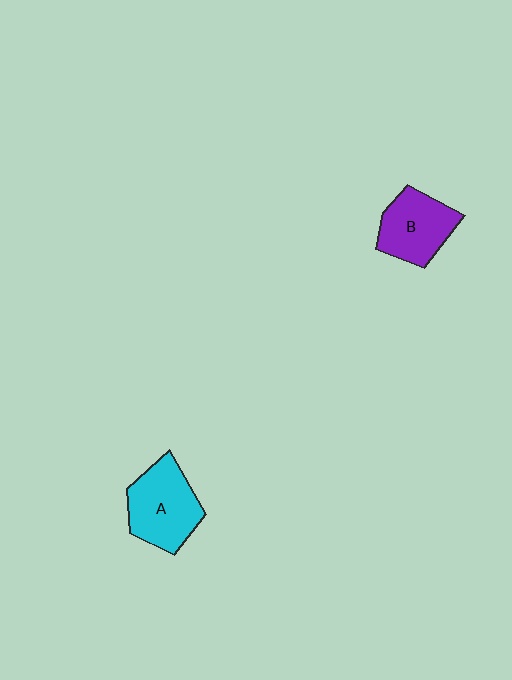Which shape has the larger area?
Shape A (cyan).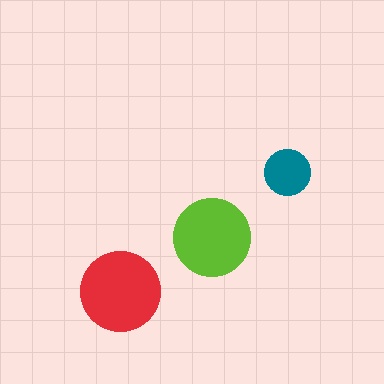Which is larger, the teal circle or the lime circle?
The lime one.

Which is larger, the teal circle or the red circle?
The red one.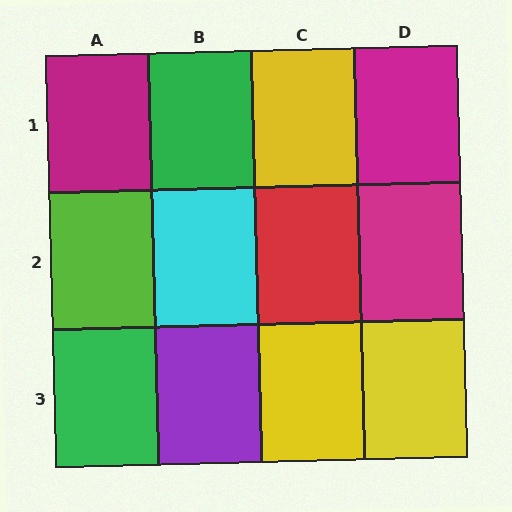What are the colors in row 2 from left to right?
Lime, cyan, red, magenta.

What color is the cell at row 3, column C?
Yellow.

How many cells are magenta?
3 cells are magenta.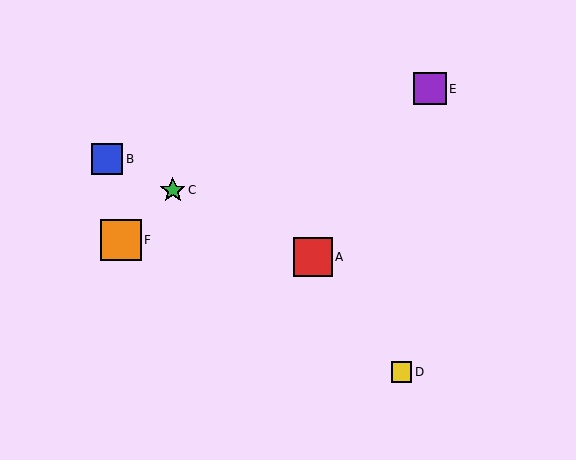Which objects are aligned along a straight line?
Objects A, B, C are aligned along a straight line.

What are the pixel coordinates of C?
Object C is at (173, 190).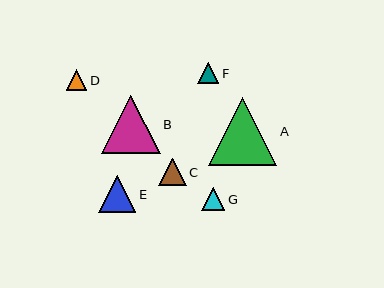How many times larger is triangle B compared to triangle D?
Triangle B is approximately 2.9 times the size of triangle D.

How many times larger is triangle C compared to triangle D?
Triangle C is approximately 1.3 times the size of triangle D.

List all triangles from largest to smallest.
From largest to smallest: A, B, E, C, G, F, D.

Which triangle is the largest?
Triangle A is the largest with a size of approximately 69 pixels.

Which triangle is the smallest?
Triangle D is the smallest with a size of approximately 21 pixels.